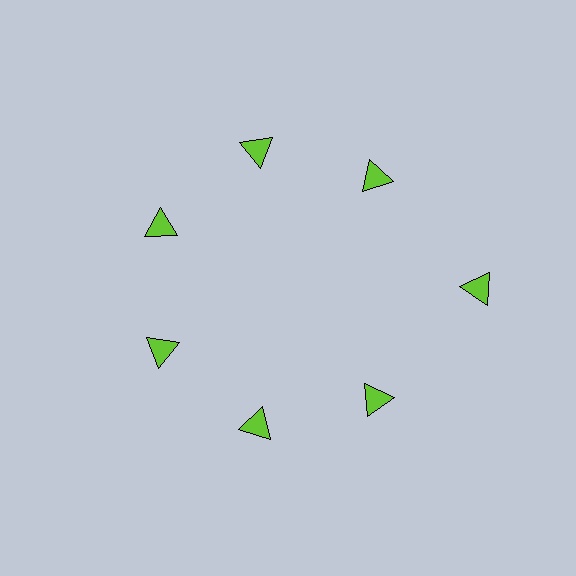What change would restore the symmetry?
The symmetry would be restored by moving it inward, back onto the ring so that all 7 triangles sit at equal angles and equal distance from the center.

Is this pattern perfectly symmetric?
No. The 7 lime triangles are arranged in a ring, but one element near the 3 o'clock position is pushed outward from the center, breaking the 7-fold rotational symmetry.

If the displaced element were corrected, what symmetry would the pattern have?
It would have 7-fold rotational symmetry — the pattern would map onto itself every 51 degrees.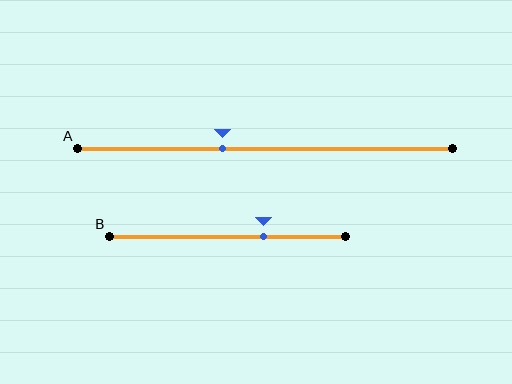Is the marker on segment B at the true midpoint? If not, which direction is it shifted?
No, the marker on segment B is shifted to the right by about 15% of the segment length.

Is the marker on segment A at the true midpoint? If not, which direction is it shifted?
No, the marker on segment A is shifted to the left by about 11% of the segment length.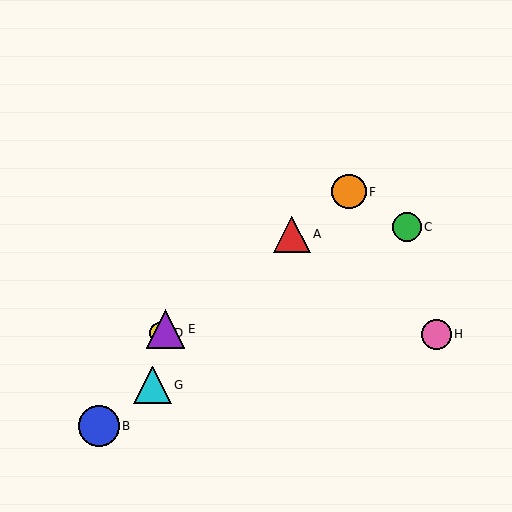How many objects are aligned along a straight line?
4 objects (A, D, E, F) are aligned along a straight line.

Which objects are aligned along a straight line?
Objects A, D, E, F are aligned along a straight line.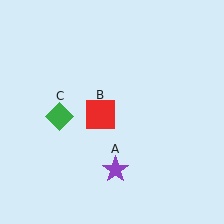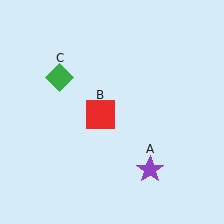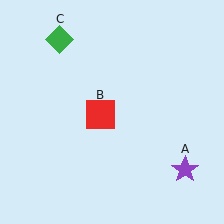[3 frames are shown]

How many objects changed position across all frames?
2 objects changed position: purple star (object A), green diamond (object C).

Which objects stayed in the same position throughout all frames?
Red square (object B) remained stationary.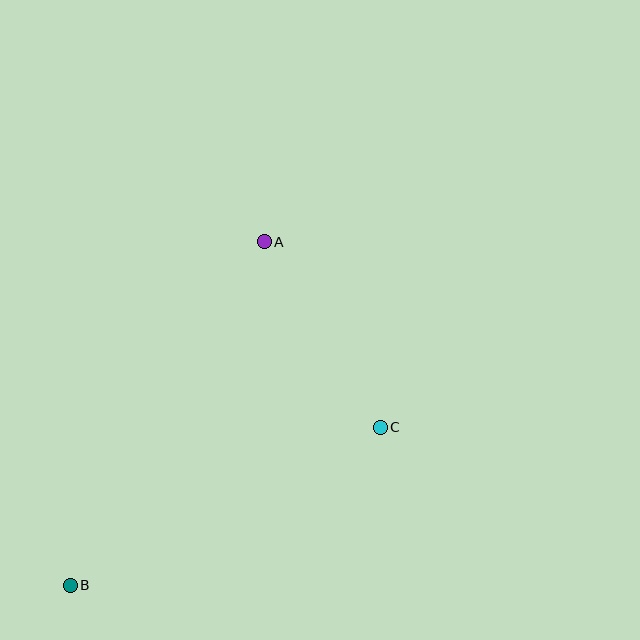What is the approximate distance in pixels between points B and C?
The distance between B and C is approximately 348 pixels.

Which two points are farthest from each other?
Points A and B are farthest from each other.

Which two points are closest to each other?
Points A and C are closest to each other.